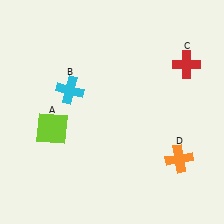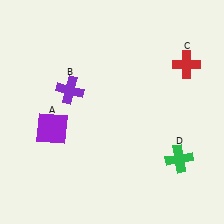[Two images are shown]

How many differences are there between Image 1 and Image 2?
There are 3 differences between the two images.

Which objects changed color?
A changed from lime to purple. B changed from cyan to purple. D changed from orange to green.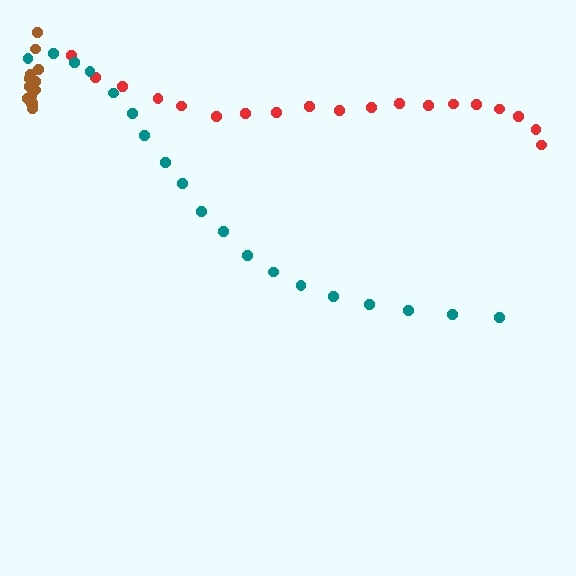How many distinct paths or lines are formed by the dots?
There are 3 distinct paths.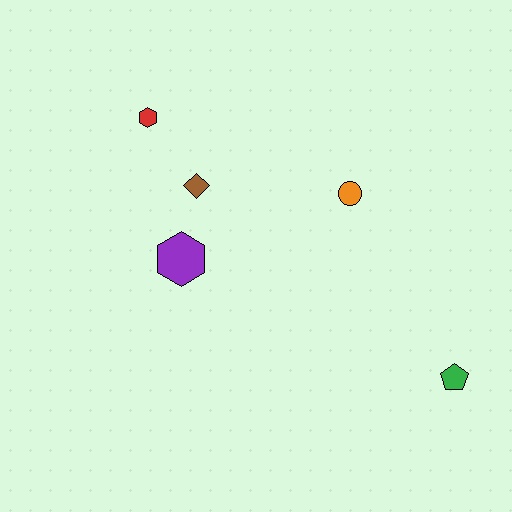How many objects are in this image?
There are 5 objects.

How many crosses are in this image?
There are no crosses.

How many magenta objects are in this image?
There are no magenta objects.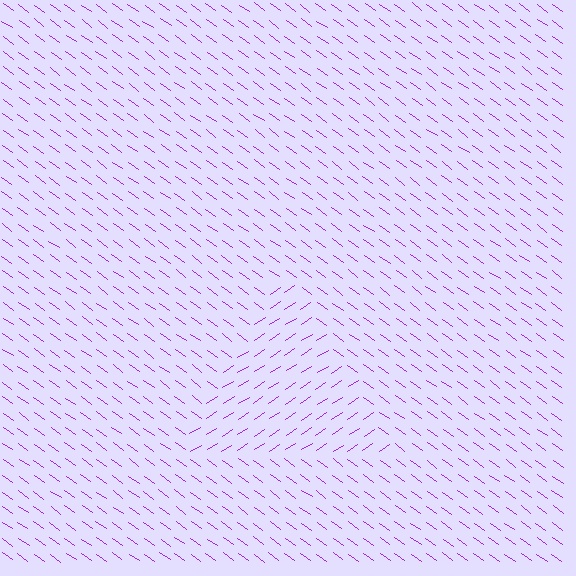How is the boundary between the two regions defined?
The boundary is defined purely by a change in line orientation (approximately 69 degrees difference). All lines are the same color and thickness.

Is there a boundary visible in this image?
Yes, there is a texture boundary formed by a change in line orientation.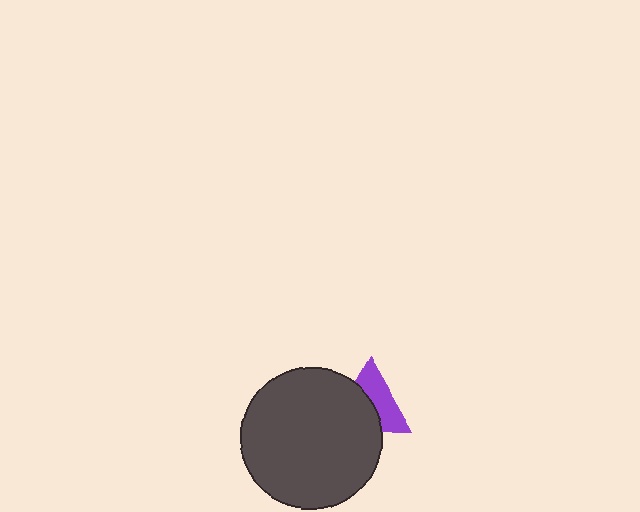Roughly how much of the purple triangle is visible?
About half of it is visible (roughly 50%).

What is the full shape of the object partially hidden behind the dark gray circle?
The partially hidden object is a purple triangle.